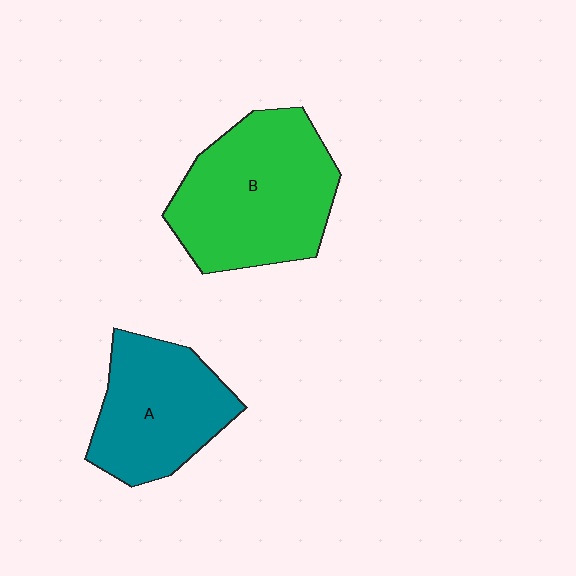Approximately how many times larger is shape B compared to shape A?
Approximately 1.3 times.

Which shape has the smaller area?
Shape A (teal).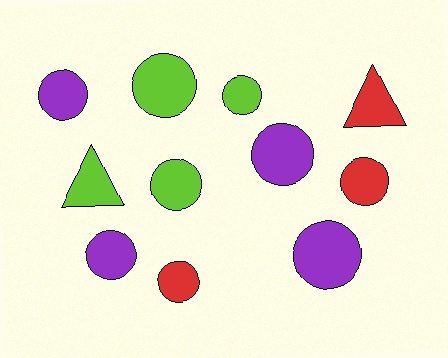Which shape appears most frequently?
Circle, with 9 objects.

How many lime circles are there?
There are 3 lime circles.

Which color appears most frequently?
Purple, with 4 objects.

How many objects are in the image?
There are 11 objects.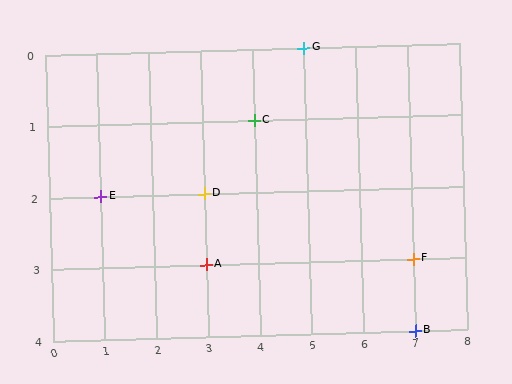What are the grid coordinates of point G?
Point G is at grid coordinates (5, 0).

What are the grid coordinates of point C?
Point C is at grid coordinates (4, 1).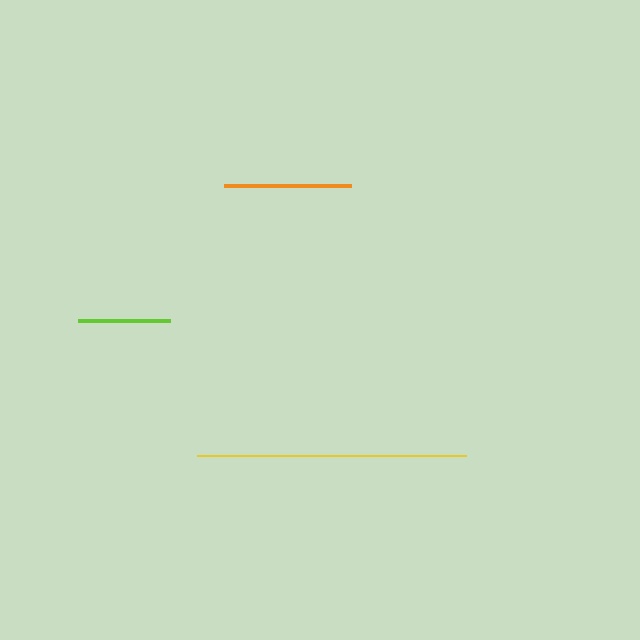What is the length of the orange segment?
The orange segment is approximately 126 pixels long.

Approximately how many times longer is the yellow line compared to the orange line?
The yellow line is approximately 2.1 times the length of the orange line.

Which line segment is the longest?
The yellow line is the longest at approximately 269 pixels.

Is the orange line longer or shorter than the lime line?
The orange line is longer than the lime line.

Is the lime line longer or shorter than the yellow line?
The yellow line is longer than the lime line.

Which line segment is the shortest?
The lime line is the shortest at approximately 92 pixels.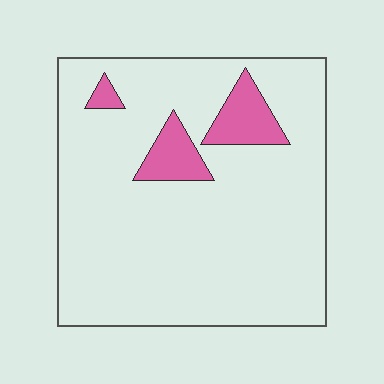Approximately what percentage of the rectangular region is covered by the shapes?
Approximately 10%.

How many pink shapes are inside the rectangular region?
3.